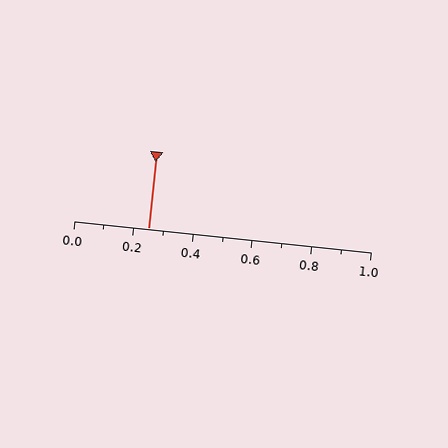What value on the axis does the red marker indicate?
The marker indicates approximately 0.25.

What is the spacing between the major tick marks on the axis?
The major ticks are spaced 0.2 apart.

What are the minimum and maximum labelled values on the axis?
The axis runs from 0.0 to 1.0.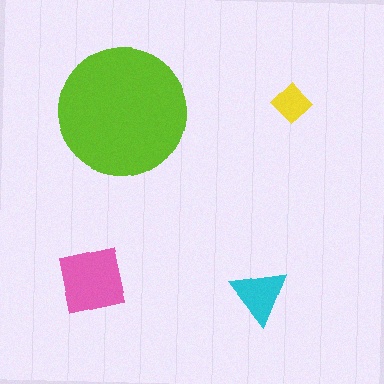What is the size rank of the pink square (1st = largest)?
2nd.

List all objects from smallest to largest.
The yellow diamond, the cyan triangle, the pink square, the lime circle.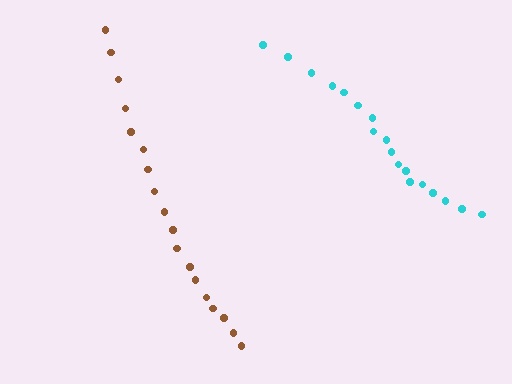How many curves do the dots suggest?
There are 2 distinct paths.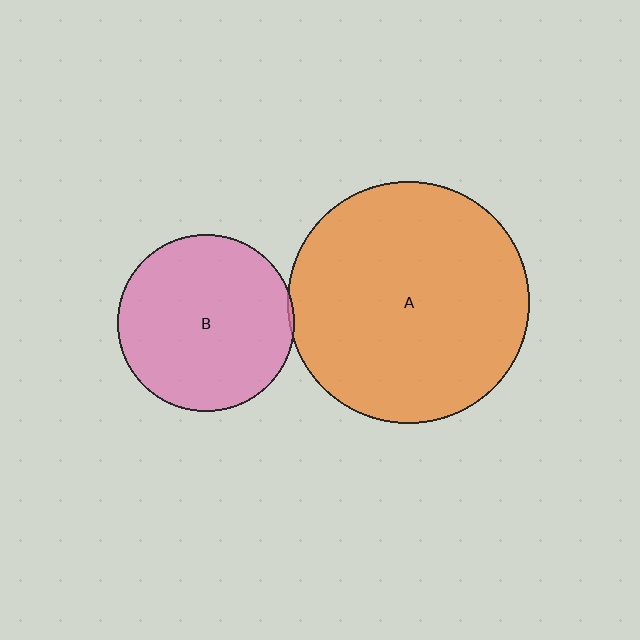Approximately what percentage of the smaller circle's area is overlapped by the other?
Approximately 5%.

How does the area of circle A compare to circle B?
Approximately 1.9 times.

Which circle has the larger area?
Circle A (orange).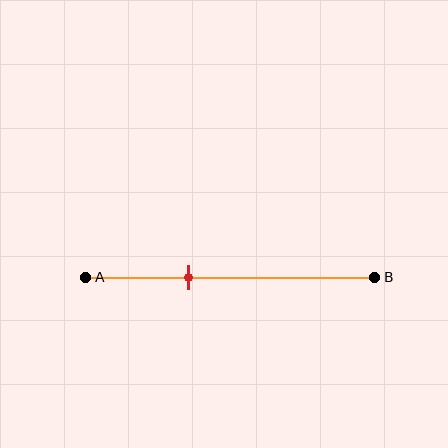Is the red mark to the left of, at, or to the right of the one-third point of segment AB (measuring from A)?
The red mark is approximately at the one-third point of segment AB.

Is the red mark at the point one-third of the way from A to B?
Yes, the mark is approximately at the one-third point.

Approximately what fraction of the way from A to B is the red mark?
The red mark is approximately 35% of the way from A to B.